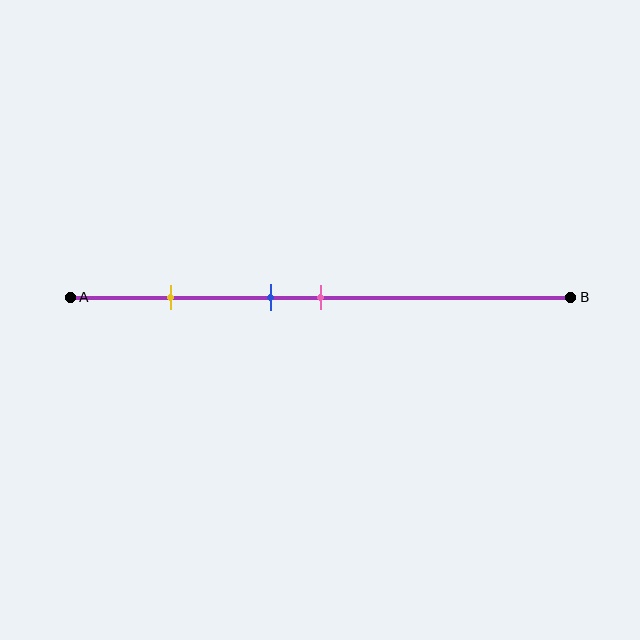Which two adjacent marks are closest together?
The blue and pink marks are the closest adjacent pair.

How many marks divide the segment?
There are 3 marks dividing the segment.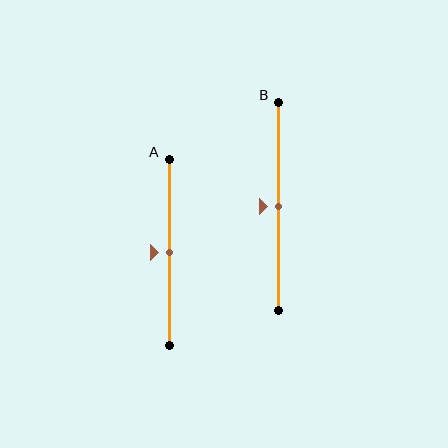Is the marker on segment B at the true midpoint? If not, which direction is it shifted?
Yes, the marker on segment B is at the true midpoint.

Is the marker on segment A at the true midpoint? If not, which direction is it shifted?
Yes, the marker on segment A is at the true midpoint.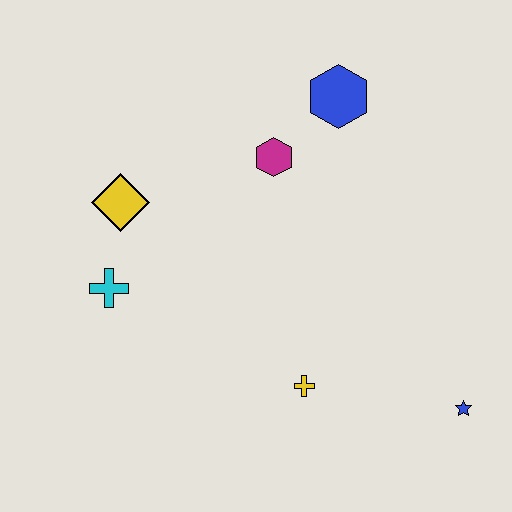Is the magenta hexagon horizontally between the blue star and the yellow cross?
No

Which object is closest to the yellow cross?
The blue star is closest to the yellow cross.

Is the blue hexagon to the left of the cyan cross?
No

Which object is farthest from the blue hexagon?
The blue star is farthest from the blue hexagon.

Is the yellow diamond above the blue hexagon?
No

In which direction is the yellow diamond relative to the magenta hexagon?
The yellow diamond is to the left of the magenta hexagon.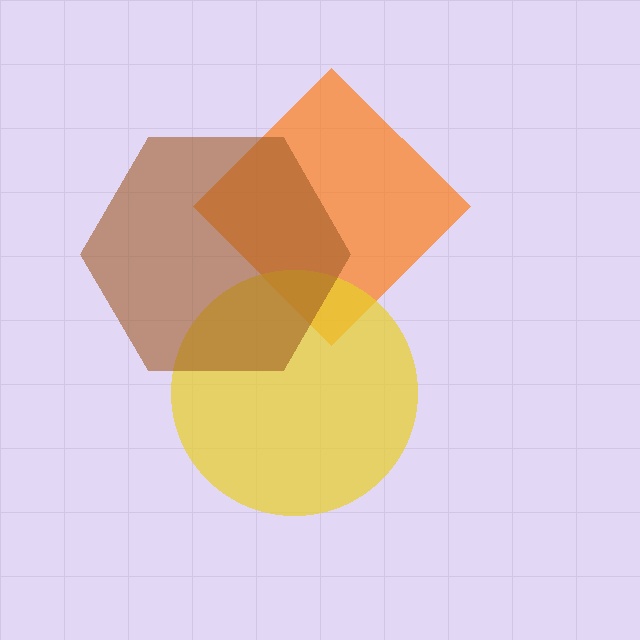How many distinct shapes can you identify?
There are 3 distinct shapes: an orange diamond, a yellow circle, a brown hexagon.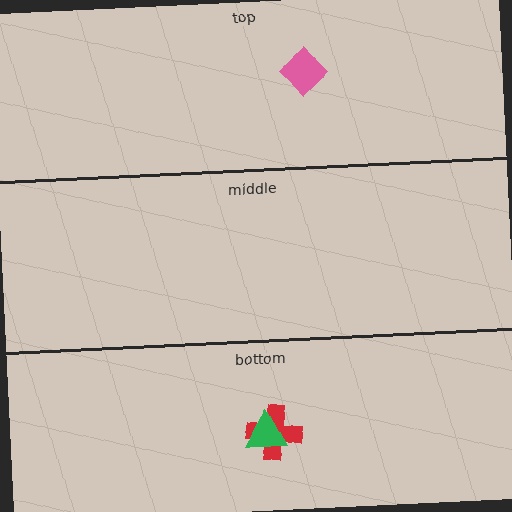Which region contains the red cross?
The bottom region.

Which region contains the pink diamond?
The top region.